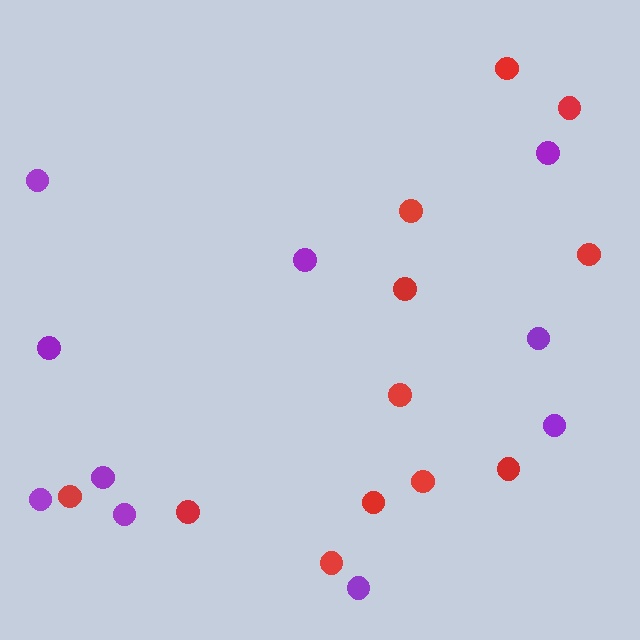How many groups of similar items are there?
There are 2 groups: one group of red circles (12) and one group of purple circles (10).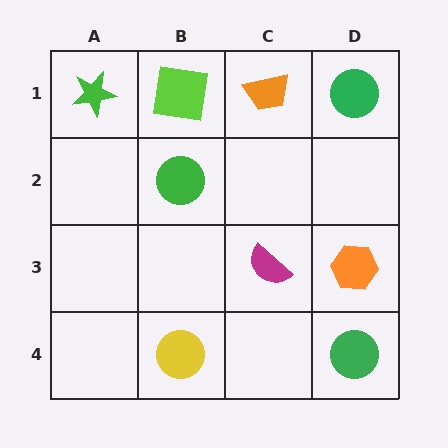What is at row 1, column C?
An orange trapezoid.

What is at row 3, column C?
A magenta semicircle.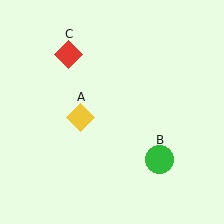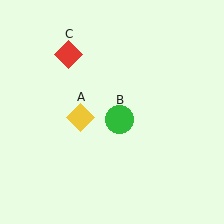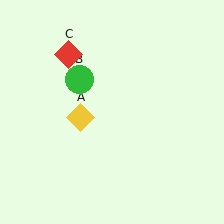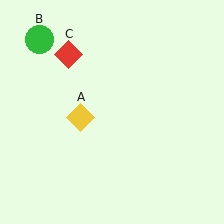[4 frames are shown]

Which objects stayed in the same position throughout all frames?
Yellow diamond (object A) and red diamond (object C) remained stationary.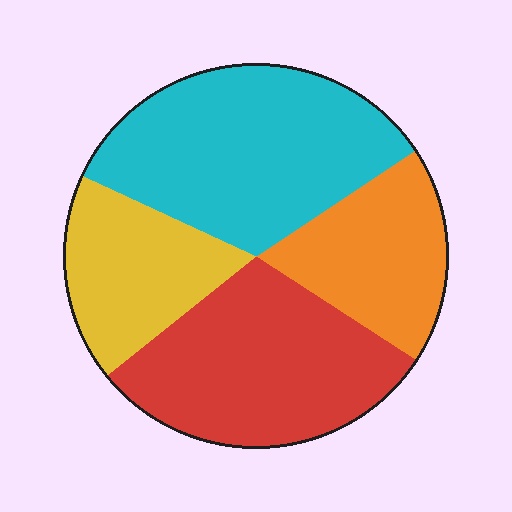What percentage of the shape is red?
Red takes up about one third (1/3) of the shape.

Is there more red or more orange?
Red.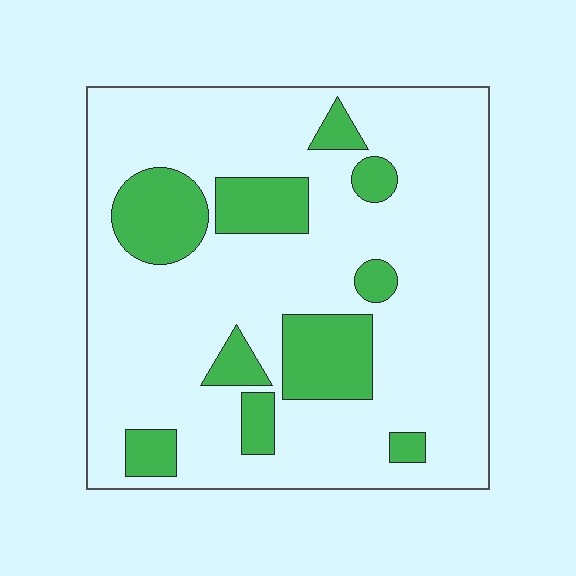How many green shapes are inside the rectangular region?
10.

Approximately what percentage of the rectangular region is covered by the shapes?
Approximately 20%.